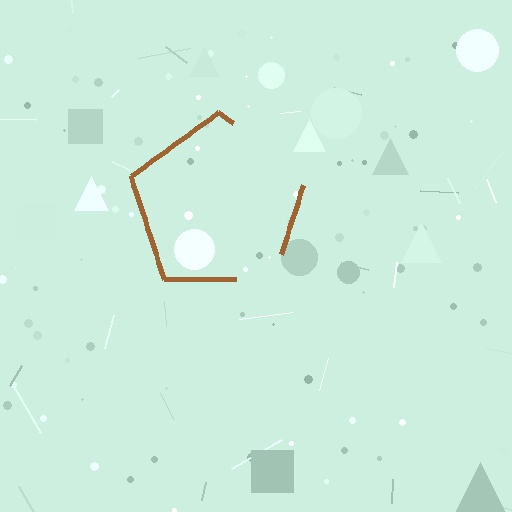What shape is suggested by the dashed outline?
The dashed outline suggests a pentagon.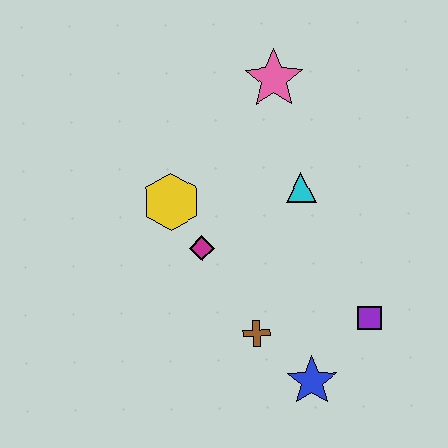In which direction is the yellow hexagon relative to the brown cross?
The yellow hexagon is above the brown cross.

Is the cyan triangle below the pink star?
Yes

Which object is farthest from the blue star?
The pink star is farthest from the blue star.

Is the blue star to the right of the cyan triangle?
Yes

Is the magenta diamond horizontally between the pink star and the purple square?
No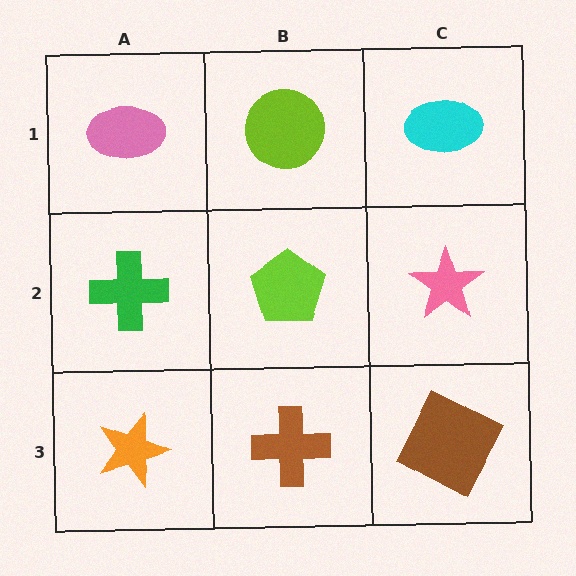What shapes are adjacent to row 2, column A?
A pink ellipse (row 1, column A), an orange star (row 3, column A), a lime pentagon (row 2, column B).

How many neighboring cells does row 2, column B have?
4.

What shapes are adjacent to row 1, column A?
A green cross (row 2, column A), a lime circle (row 1, column B).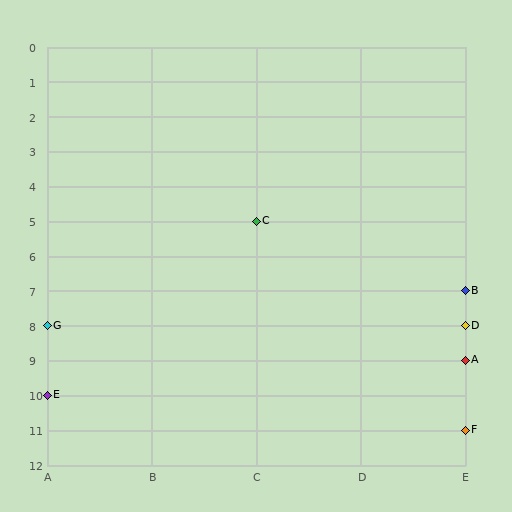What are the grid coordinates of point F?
Point F is at grid coordinates (E, 11).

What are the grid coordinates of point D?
Point D is at grid coordinates (E, 8).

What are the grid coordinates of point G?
Point G is at grid coordinates (A, 8).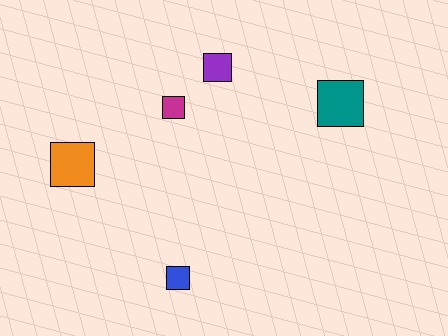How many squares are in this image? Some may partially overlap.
There are 5 squares.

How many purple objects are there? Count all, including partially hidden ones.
There is 1 purple object.